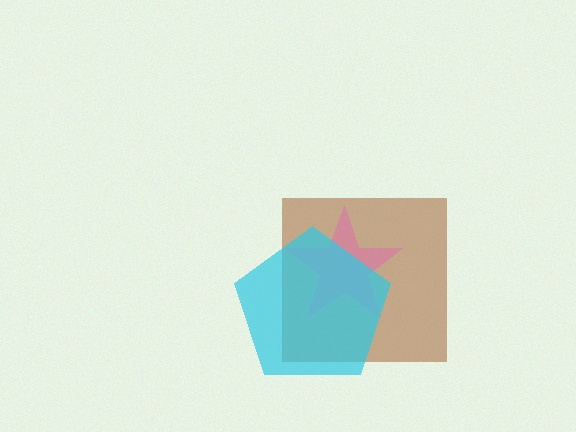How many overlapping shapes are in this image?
There are 3 overlapping shapes in the image.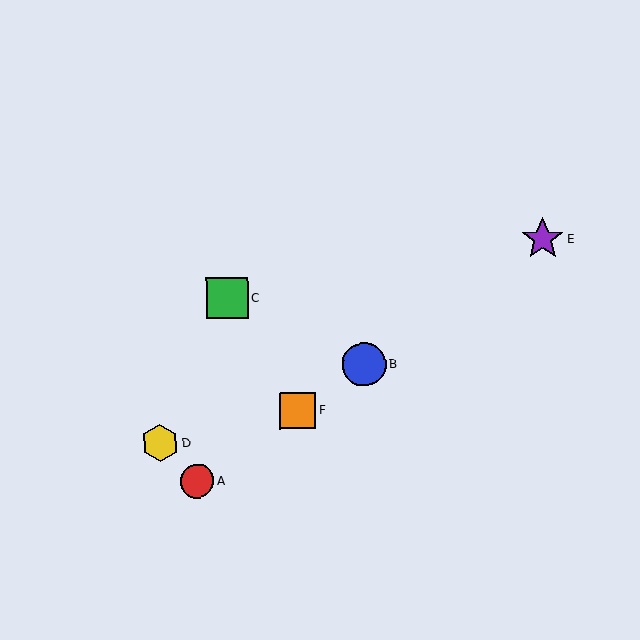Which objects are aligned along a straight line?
Objects A, B, E, F are aligned along a straight line.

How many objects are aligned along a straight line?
4 objects (A, B, E, F) are aligned along a straight line.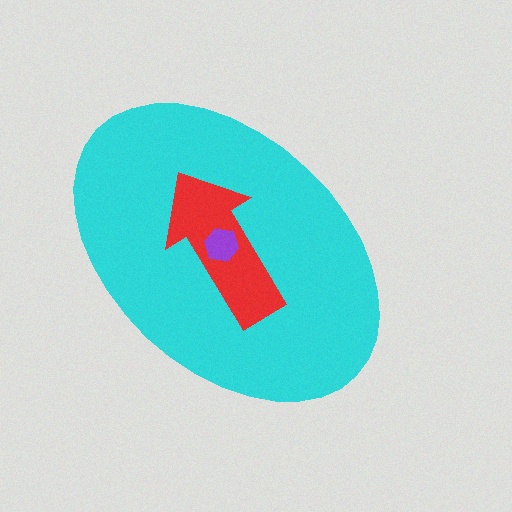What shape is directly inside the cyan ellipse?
The red arrow.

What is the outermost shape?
The cyan ellipse.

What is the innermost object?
The purple hexagon.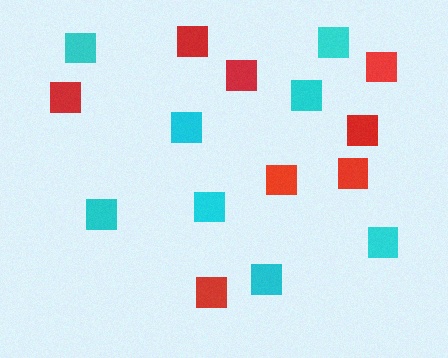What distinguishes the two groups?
There are 2 groups: one group of red squares (8) and one group of cyan squares (8).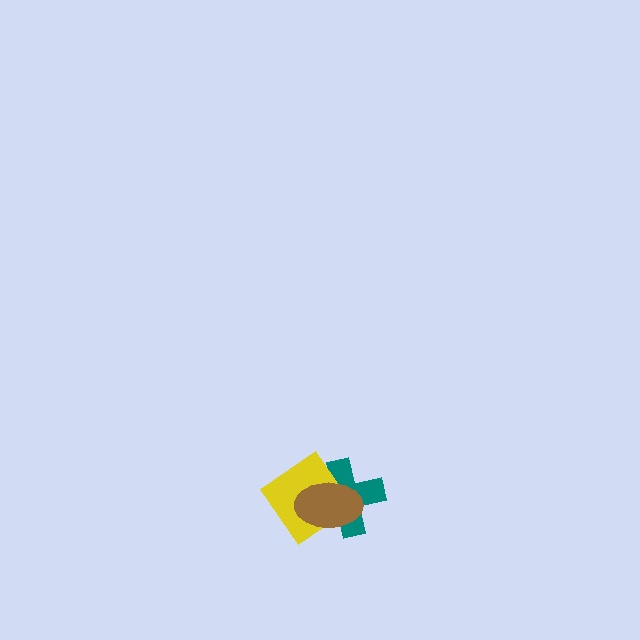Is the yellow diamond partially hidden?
Yes, it is partially covered by another shape.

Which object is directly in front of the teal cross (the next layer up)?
The yellow diamond is directly in front of the teal cross.